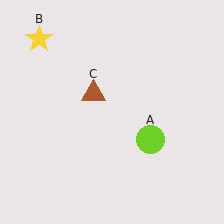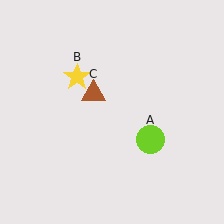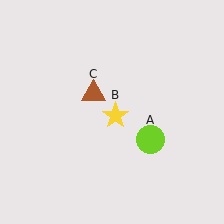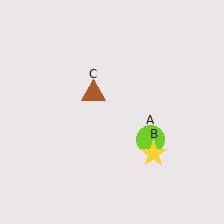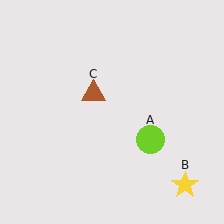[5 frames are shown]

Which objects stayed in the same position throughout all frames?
Lime circle (object A) and brown triangle (object C) remained stationary.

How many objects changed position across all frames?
1 object changed position: yellow star (object B).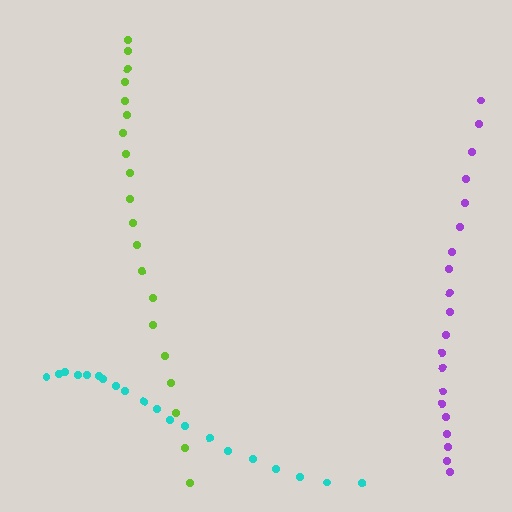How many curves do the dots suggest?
There are 3 distinct paths.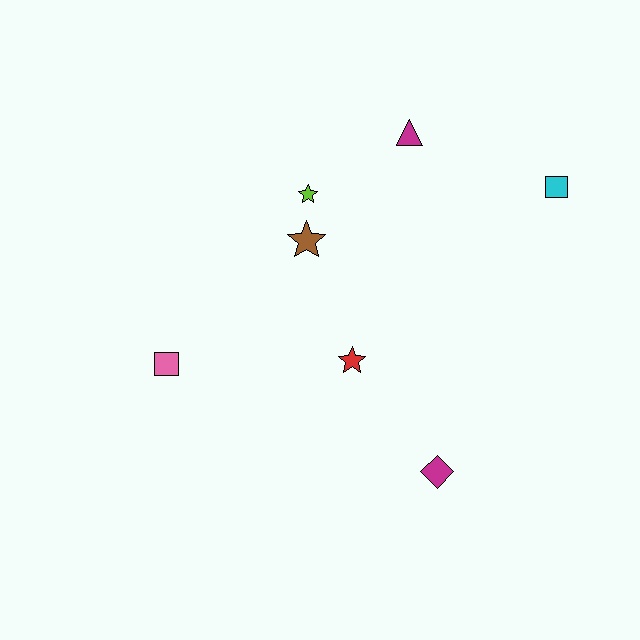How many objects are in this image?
There are 7 objects.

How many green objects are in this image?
There are no green objects.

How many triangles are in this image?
There is 1 triangle.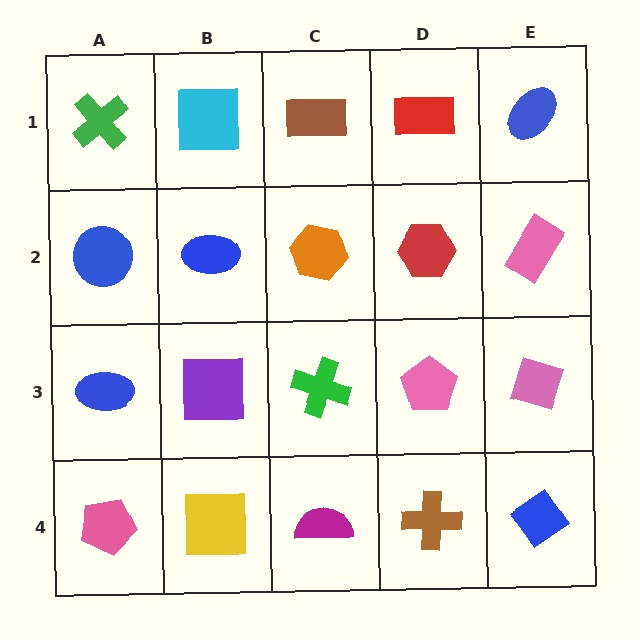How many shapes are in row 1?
5 shapes.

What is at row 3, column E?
A pink diamond.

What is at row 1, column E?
A blue ellipse.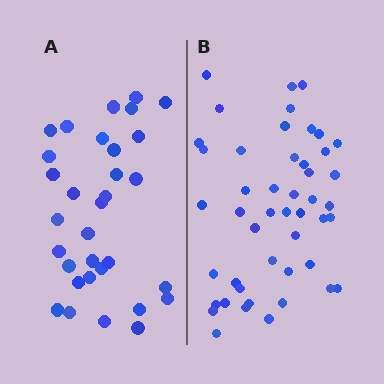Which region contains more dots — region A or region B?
Region B (the right region) has more dots.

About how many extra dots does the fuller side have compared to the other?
Region B has approximately 15 more dots than region A.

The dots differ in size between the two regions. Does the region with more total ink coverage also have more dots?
No. Region A has more total ink coverage because its dots are larger, but region B actually contains more individual dots. Total area can be misleading — the number of items is what matters here.